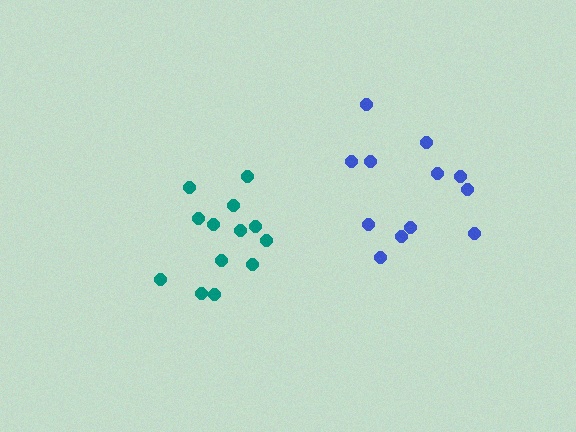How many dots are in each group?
Group 1: 12 dots, Group 2: 13 dots (25 total).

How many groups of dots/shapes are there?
There are 2 groups.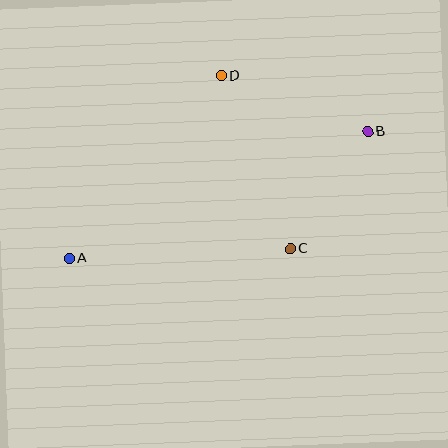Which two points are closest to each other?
Points B and C are closest to each other.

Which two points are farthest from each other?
Points A and B are farthest from each other.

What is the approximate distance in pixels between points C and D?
The distance between C and D is approximately 186 pixels.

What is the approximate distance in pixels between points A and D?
The distance between A and D is approximately 238 pixels.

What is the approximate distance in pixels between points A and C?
The distance between A and C is approximately 221 pixels.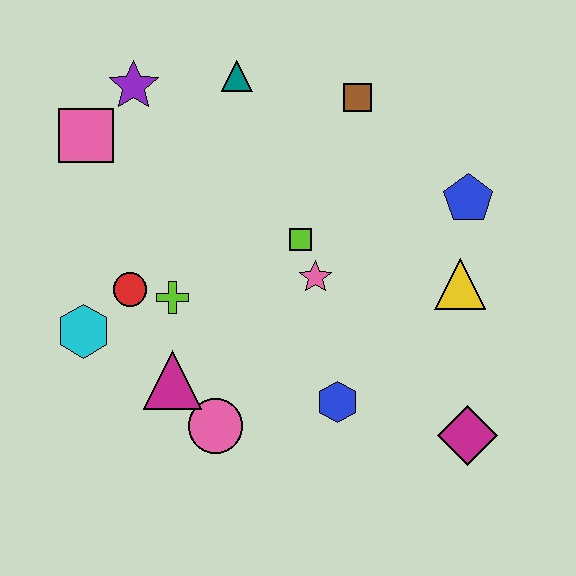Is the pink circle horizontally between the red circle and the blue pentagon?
Yes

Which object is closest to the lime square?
The pink star is closest to the lime square.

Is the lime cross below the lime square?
Yes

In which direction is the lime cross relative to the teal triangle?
The lime cross is below the teal triangle.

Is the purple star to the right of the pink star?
No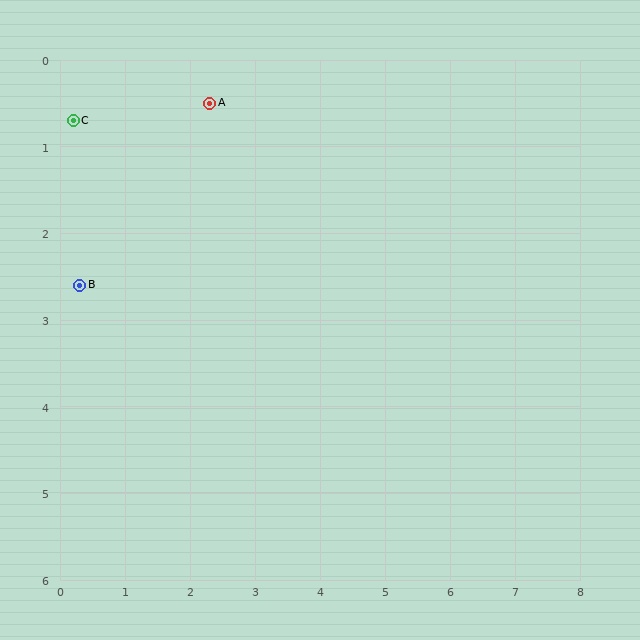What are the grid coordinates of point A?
Point A is at approximately (2.3, 0.5).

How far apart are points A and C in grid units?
Points A and C are about 2.1 grid units apart.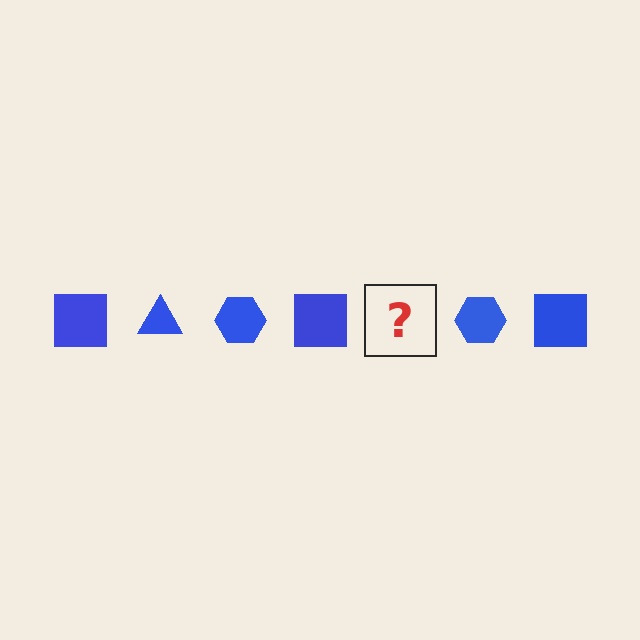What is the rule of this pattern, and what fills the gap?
The rule is that the pattern cycles through square, triangle, hexagon shapes in blue. The gap should be filled with a blue triangle.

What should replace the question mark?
The question mark should be replaced with a blue triangle.